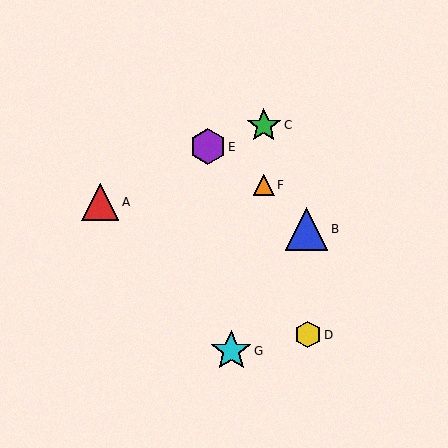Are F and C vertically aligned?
Yes, both are at x≈264.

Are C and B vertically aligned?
No, C is at x≈264 and B is at x≈307.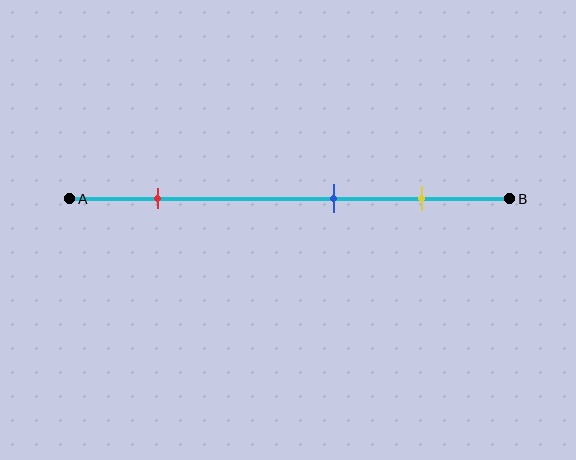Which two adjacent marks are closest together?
The blue and yellow marks are the closest adjacent pair.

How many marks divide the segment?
There are 3 marks dividing the segment.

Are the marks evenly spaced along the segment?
No, the marks are not evenly spaced.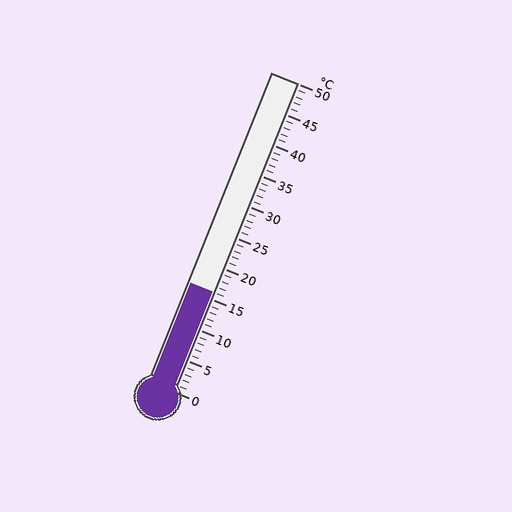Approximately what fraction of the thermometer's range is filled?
The thermometer is filled to approximately 30% of its range.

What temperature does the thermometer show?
The thermometer shows approximately 16°C.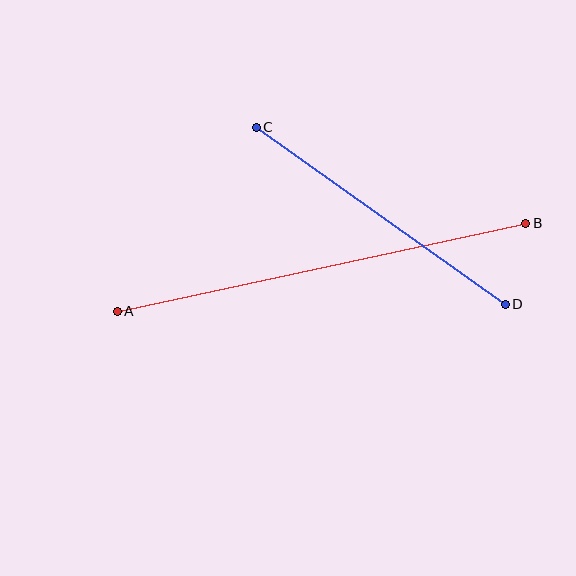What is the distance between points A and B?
The distance is approximately 418 pixels.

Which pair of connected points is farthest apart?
Points A and B are farthest apart.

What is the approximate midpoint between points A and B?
The midpoint is at approximately (322, 267) pixels.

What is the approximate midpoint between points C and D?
The midpoint is at approximately (381, 216) pixels.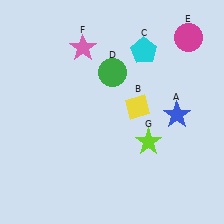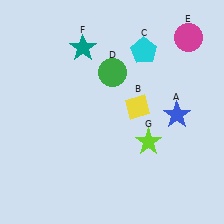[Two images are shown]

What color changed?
The star (F) changed from pink in Image 1 to teal in Image 2.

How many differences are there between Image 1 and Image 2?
There is 1 difference between the two images.